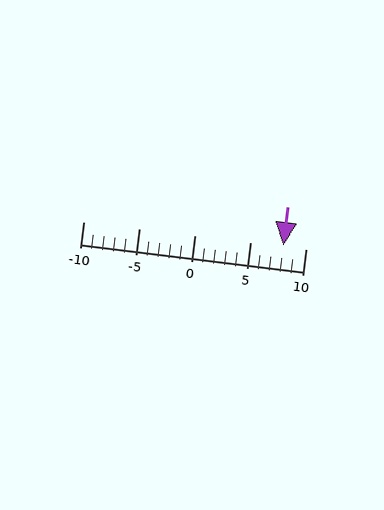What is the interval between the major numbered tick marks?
The major tick marks are spaced 5 units apart.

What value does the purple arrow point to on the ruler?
The purple arrow points to approximately 8.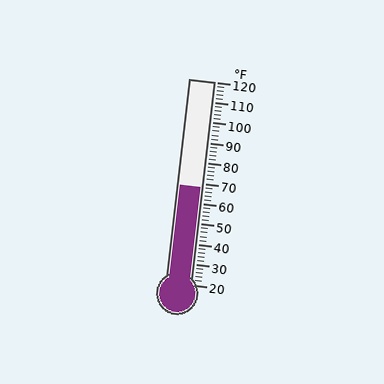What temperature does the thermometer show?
The thermometer shows approximately 68°F.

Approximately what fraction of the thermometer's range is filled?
The thermometer is filled to approximately 50% of its range.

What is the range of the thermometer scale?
The thermometer scale ranges from 20°F to 120°F.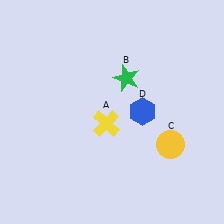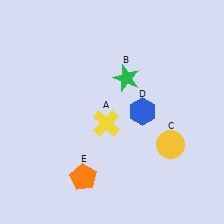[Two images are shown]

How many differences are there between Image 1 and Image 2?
There is 1 difference between the two images.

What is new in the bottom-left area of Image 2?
An orange pentagon (E) was added in the bottom-left area of Image 2.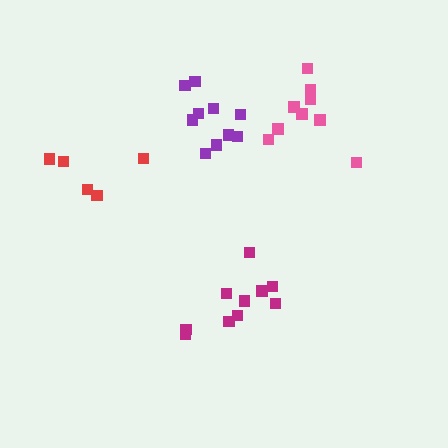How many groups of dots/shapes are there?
There are 4 groups.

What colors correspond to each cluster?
The clusters are colored: red, magenta, pink, purple.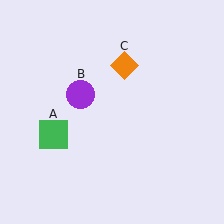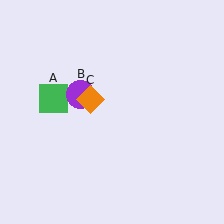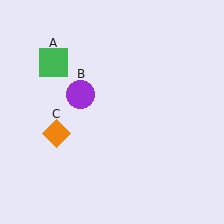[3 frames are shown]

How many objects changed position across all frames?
2 objects changed position: green square (object A), orange diamond (object C).